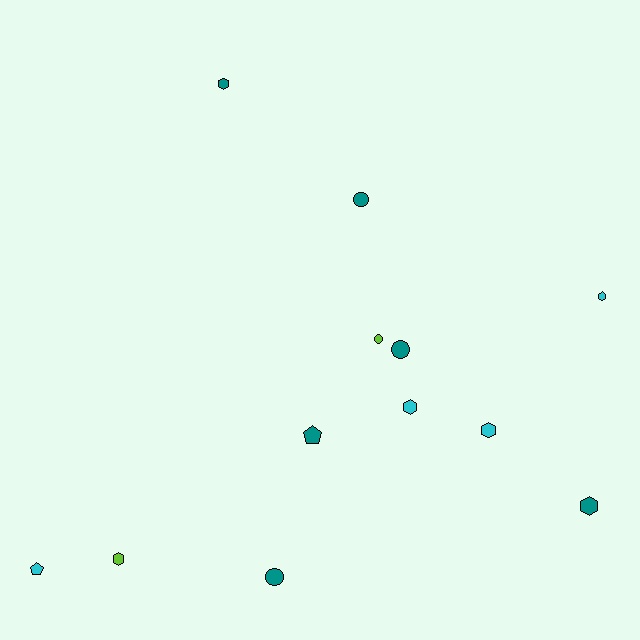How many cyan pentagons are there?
There is 1 cyan pentagon.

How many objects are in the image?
There are 12 objects.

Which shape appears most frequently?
Hexagon, with 6 objects.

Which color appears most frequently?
Teal, with 6 objects.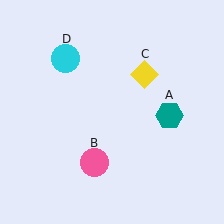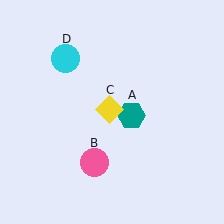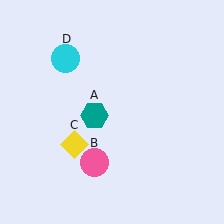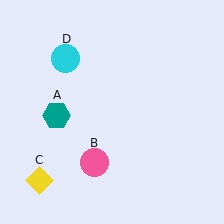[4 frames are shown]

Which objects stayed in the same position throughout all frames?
Pink circle (object B) and cyan circle (object D) remained stationary.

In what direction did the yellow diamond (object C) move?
The yellow diamond (object C) moved down and to the left.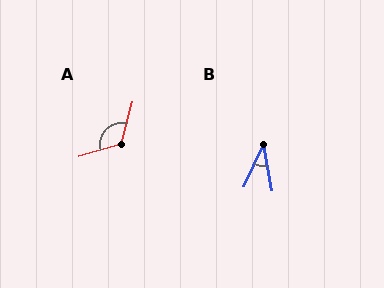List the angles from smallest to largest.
B (34°), A (122°).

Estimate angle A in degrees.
Approximately 122 degrees.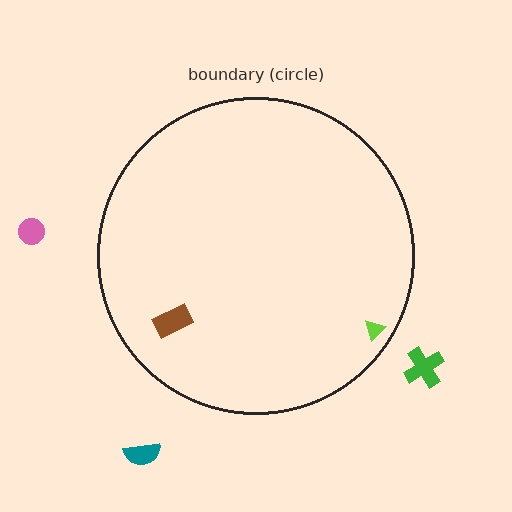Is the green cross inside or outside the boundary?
Outside.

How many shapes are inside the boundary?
2 inside, 3 outside.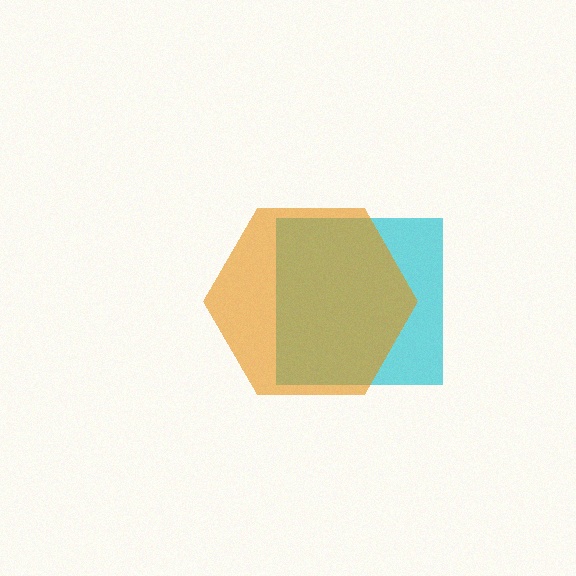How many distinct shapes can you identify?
There are 2 distinct shapes: a cyan square, an orange hexagon.